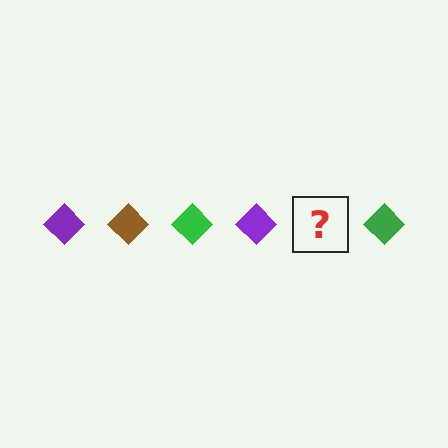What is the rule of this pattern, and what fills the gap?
The rule is that the pattern cycles through purple, brown, green diamonds. The gap should be filled with a brown diamond.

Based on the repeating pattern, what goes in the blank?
The blank should be a brown diamond.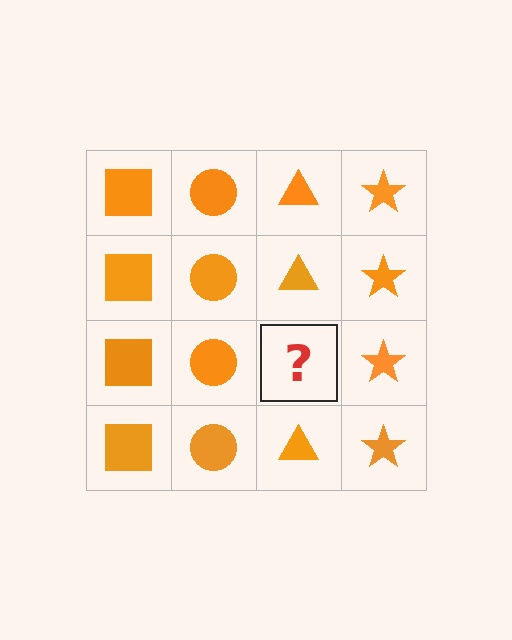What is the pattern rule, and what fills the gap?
The rule is that each column has a consistent shape. The gap should be filled with an orange triangle.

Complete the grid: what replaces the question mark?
The question mark should be replaced with an orange triangle.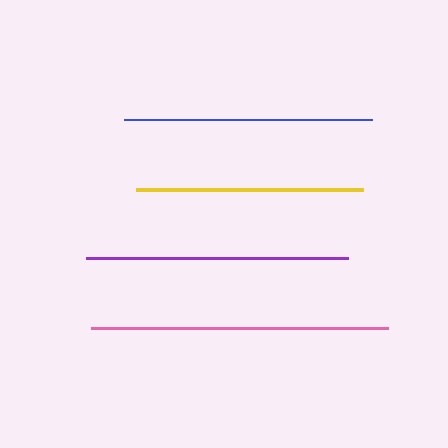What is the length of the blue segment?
The blue segment is approximately 248 pixels long.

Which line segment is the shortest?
The yellow line is the shortest at approximately 227 pixels.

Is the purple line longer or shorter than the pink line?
The pink line is longer than the purple line.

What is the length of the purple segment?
The purple segment is approximately 262 pixels long.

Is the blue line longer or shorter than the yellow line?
The blue line is longer than the yellow line.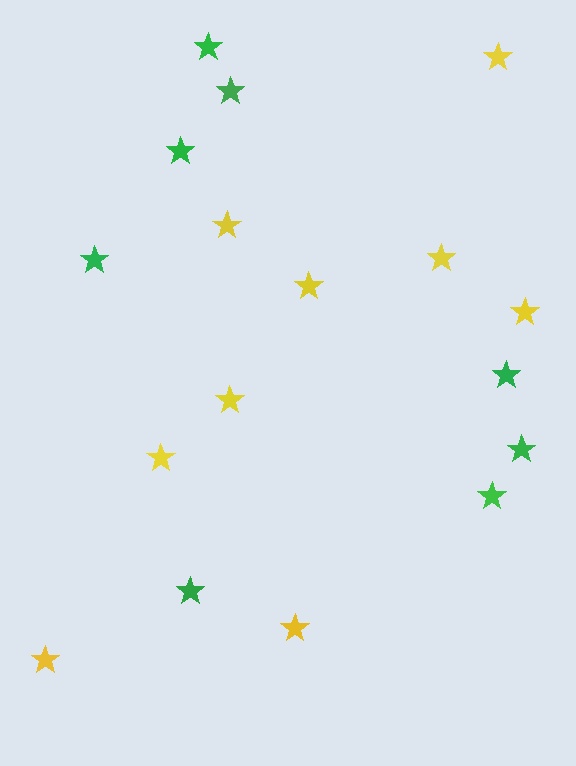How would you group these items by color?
There are 2 groups: one group of green stars (8) and one group of yellow stars (9).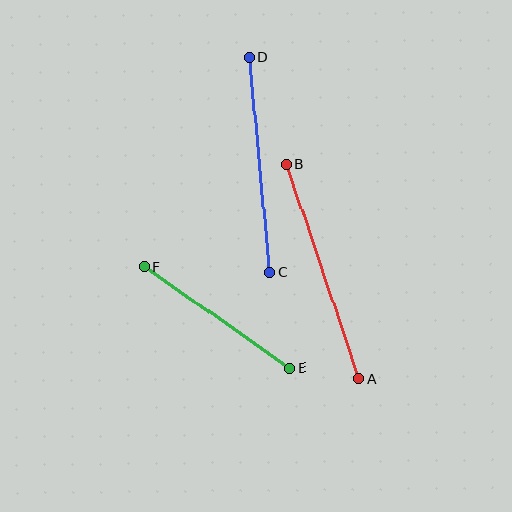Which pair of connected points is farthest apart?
Points A and B are farthest apart.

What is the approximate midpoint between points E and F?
The midpoint is at approximately (217, 317) pixels.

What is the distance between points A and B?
The distance is approximately 227 pixels.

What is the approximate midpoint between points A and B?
The midpoint is at approximately (322, 271) pixels.